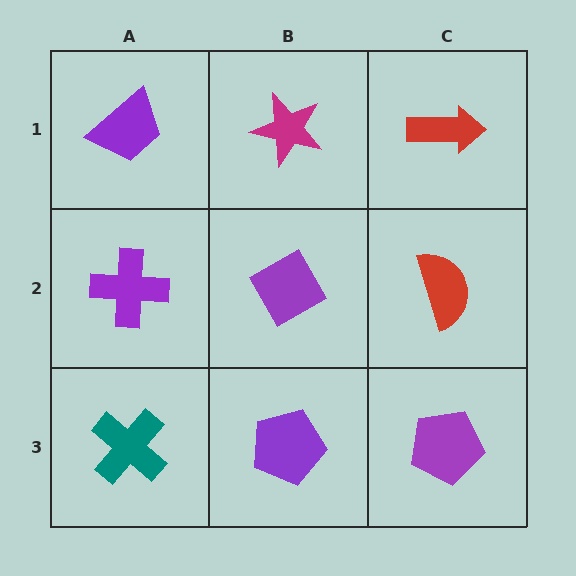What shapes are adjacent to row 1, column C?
A red semicircle (row 2, column C), a magenta star (row 1, column B).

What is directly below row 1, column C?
A red semicircle.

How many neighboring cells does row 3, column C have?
2.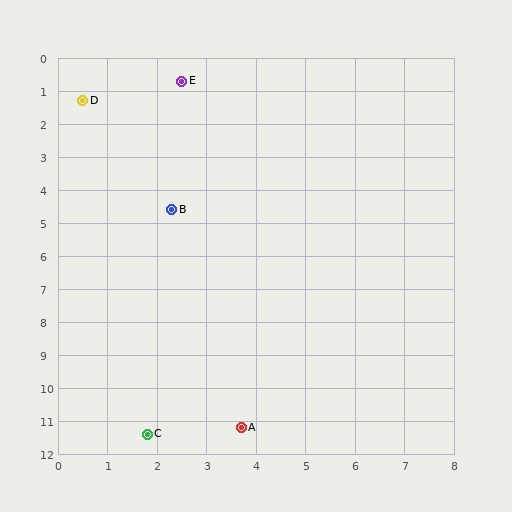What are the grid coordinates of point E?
Point E is at approximately (2.5, 0.7).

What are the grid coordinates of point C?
Point C is at approximately (1.8, 11.4).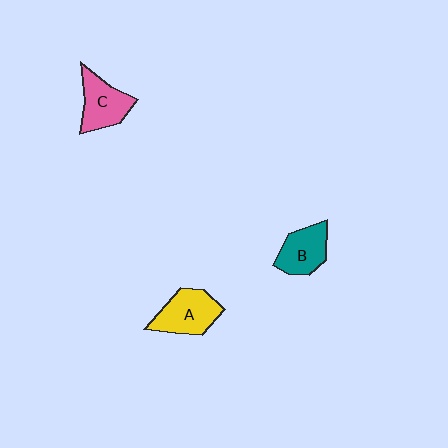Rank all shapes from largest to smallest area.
From largest to smallest: A (yellow), C (pink), B (teal).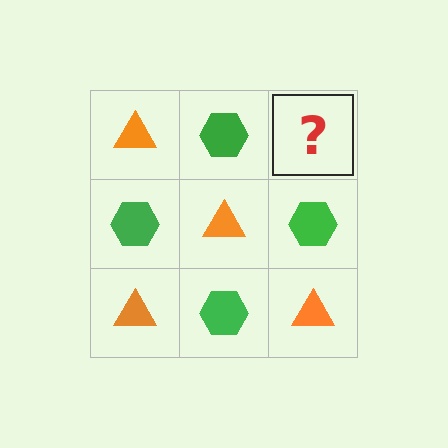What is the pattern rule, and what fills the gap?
The rule is that it alternates orange triangle and green hexagon in a checkerboard pattern. The gap should be filled with an orange triangle.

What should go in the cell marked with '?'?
The missing cell should contain an orange triangle.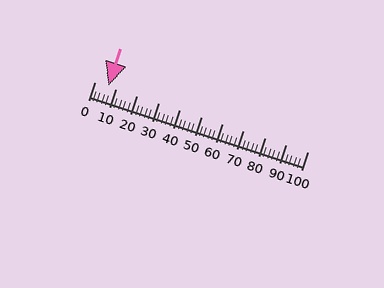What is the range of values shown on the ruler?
The ruler shows values from 0 to 100.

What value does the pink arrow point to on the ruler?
The pink arrow points to approximately 6.